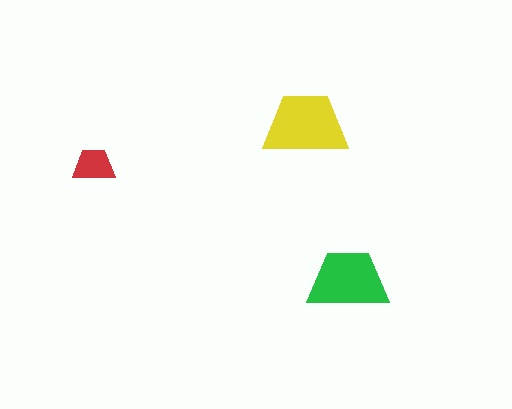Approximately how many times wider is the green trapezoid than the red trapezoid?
About 2 times wider.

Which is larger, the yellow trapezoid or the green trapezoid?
The yellow one.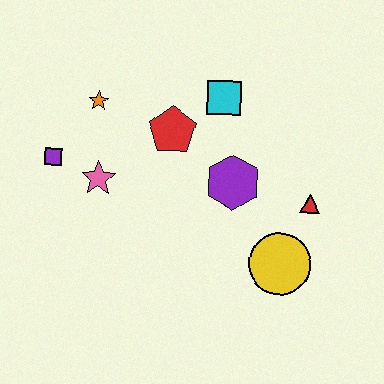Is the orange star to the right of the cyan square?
No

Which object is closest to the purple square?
The pink star is closest to the purple square.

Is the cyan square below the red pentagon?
No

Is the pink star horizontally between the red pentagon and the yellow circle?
No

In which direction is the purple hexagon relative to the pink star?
The purple hexagon is to the right of the pink star.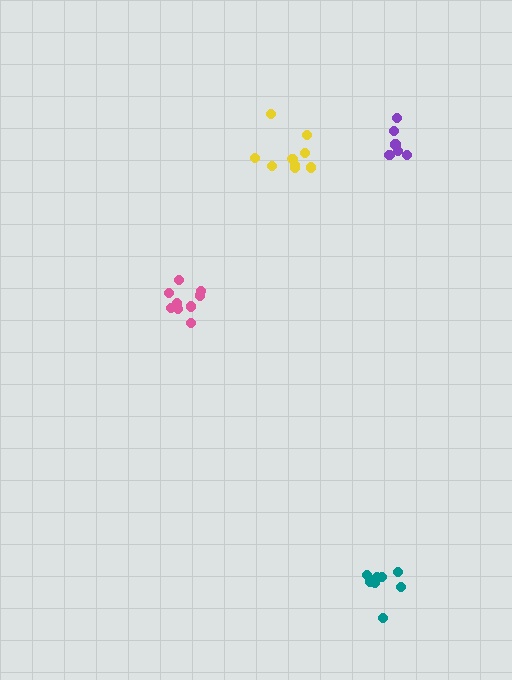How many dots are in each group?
Group 1: 6 dots, Group 2: 8 dots, Group 3: 9 dots, Group 4: 9 dots (32 total).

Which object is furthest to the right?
The purple cluster is rightmost.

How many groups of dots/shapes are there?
There are 4 groups.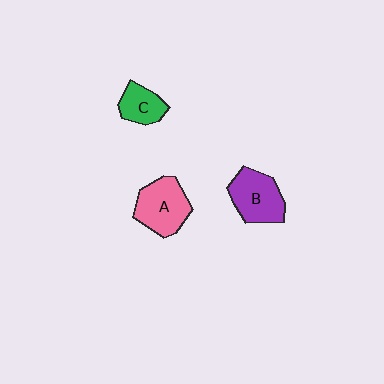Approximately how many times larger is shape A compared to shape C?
Approximately 1.7 times.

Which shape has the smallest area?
Shape C (green).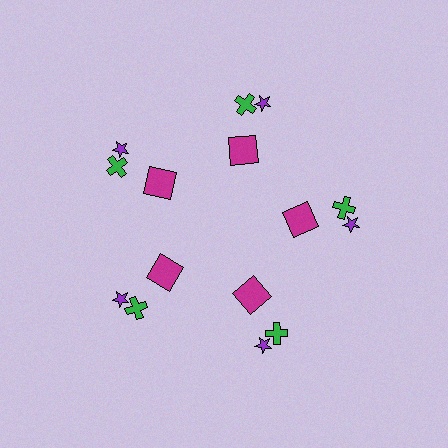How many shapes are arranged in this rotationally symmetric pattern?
There are 15 shapes, arranged in 5 groups of 3.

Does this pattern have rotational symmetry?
Yes, this pattern has 5-fold rotational symmetry. It looks the same after rotating 72 degrees around the center.